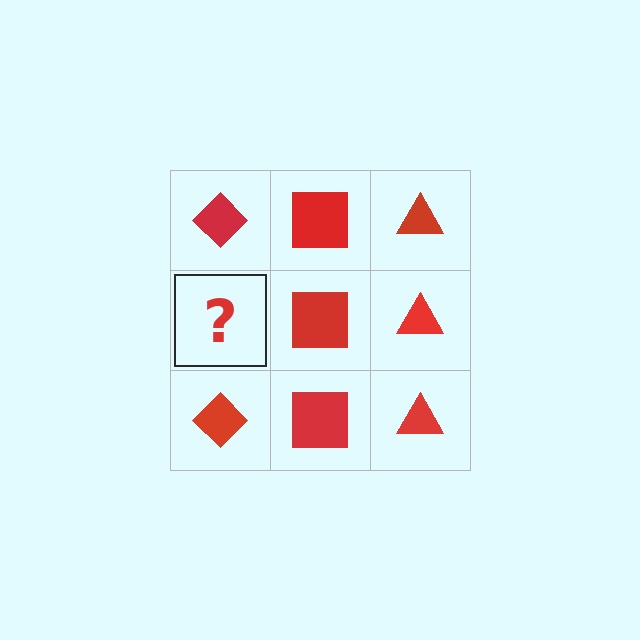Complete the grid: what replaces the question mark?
The question mark should be replaced with a red diamond.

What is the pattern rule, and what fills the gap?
The rule is that each column has a consistent shape. The gap should be filled with a red diamond.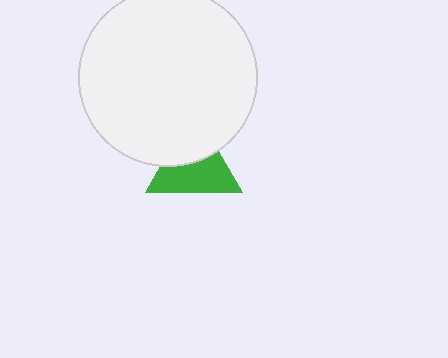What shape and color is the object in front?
The object in front is a white circle.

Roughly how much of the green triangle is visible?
About half of it is visible (roughly 60%).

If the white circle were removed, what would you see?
You would see the complete green triangle.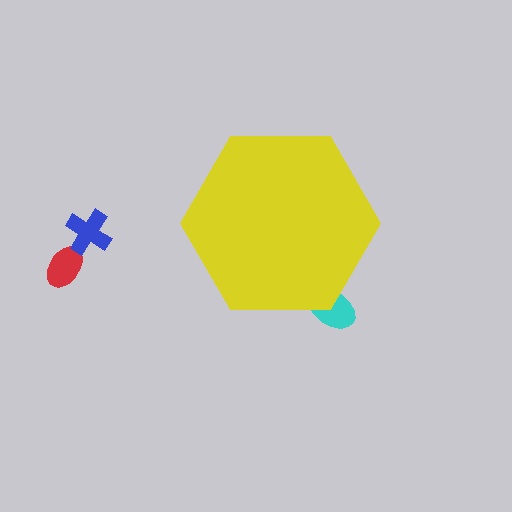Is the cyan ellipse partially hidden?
Yes, the cyan ellipse is partially hidden behind the yellow hexagon.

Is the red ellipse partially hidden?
No, the red ellipse is fully visible.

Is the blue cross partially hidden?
No, the blue cross is fully visible.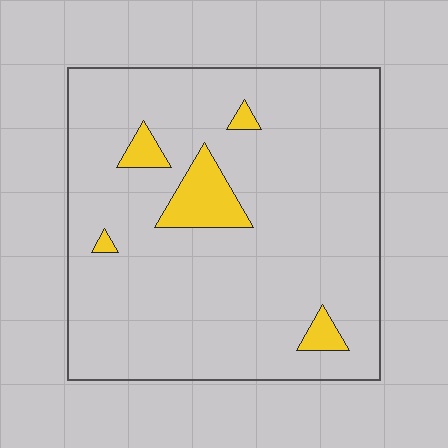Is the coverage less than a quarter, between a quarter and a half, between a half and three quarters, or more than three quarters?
Less than a quarter.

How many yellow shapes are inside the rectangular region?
5.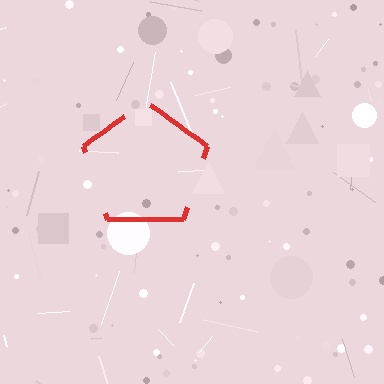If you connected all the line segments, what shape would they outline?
They would outline a pentagon.